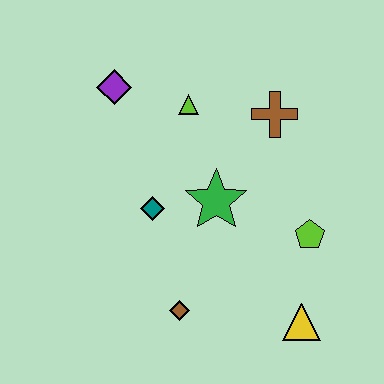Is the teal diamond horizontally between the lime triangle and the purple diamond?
Yes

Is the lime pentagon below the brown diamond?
No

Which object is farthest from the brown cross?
The brown diamond is farthest from the brown cross.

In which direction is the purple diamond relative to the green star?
The purple diamond is above the green star.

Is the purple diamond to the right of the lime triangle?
No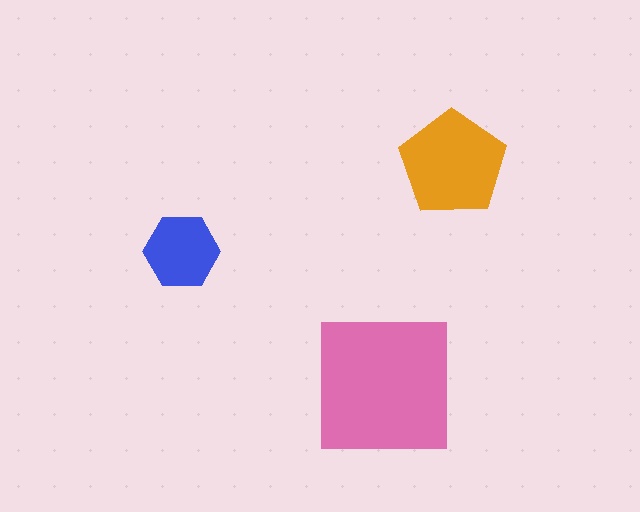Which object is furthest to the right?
The orange pentagon is rightmost.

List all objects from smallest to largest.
The blue hexagon, the orange pentagon, the pink square.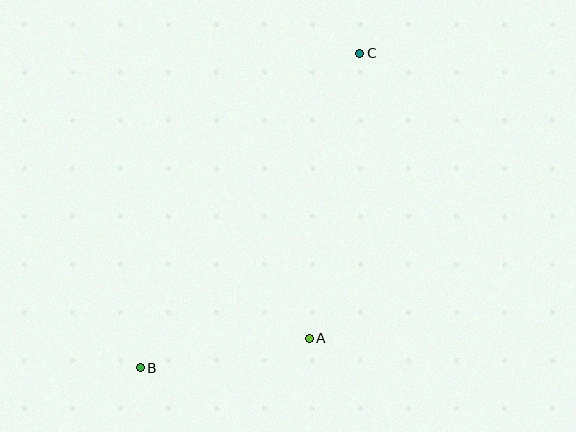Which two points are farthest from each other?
Points B and C are farthest from each other.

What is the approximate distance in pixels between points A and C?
The distance between A and C is approximately 290 pixels.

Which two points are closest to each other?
Points A and B are closest to each other.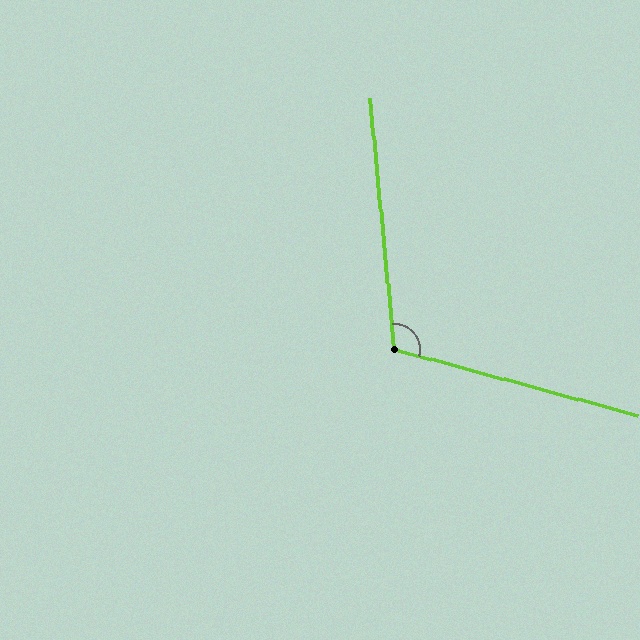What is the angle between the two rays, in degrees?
Approximately 111 degrees.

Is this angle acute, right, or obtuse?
It is obtuse.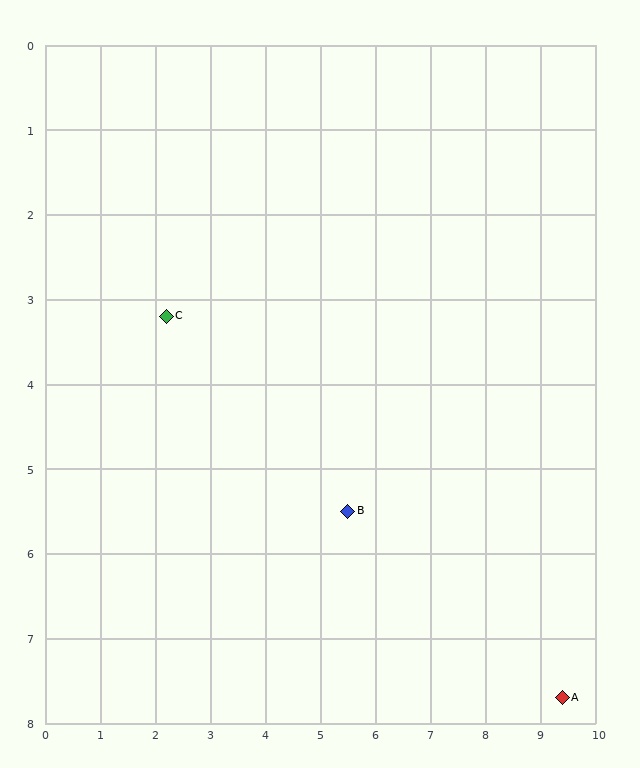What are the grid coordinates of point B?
Point B is at approximately (5.5, 5.5).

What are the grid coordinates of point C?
Point C is at approximately (2.2, 3.2).